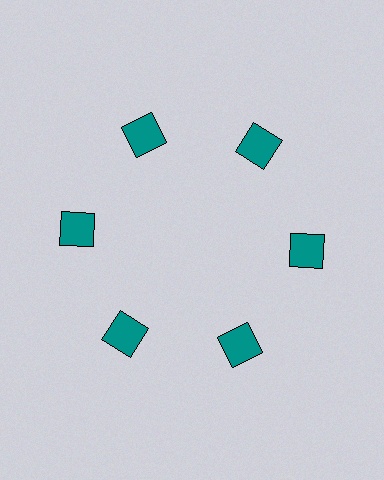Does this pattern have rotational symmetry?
Yes, this pattern has 6-fold rotational symmetry. It looks the same after rotating 60 degrees around the center.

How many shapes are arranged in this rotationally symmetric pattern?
There are 6 shapes, arranged in 6 groups of 1.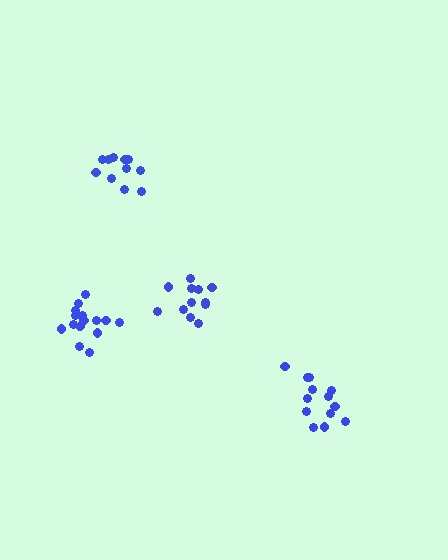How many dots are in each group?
Group 1: 13 dots, Group 2: 15 dots, Group 3: 12 dots, Group 4: 11 dots (51 total).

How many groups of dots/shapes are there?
There are 4 groups.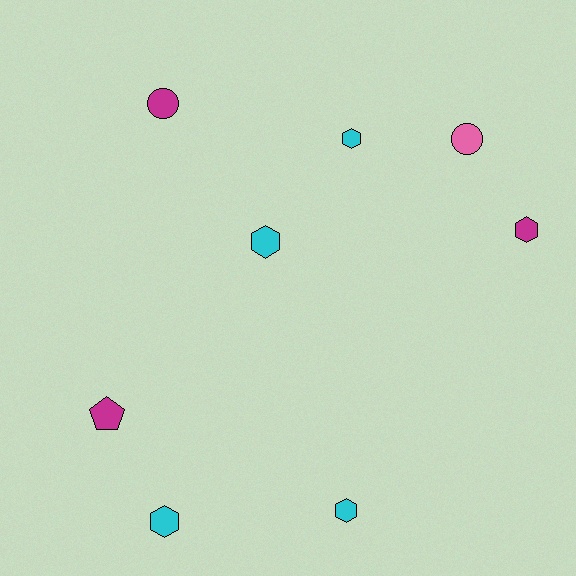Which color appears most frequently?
Cyan, with 4 objects.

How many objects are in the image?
There are 8 objects.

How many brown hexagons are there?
There are no brown hexagons.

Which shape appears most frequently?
Hexagon, with 5 objects.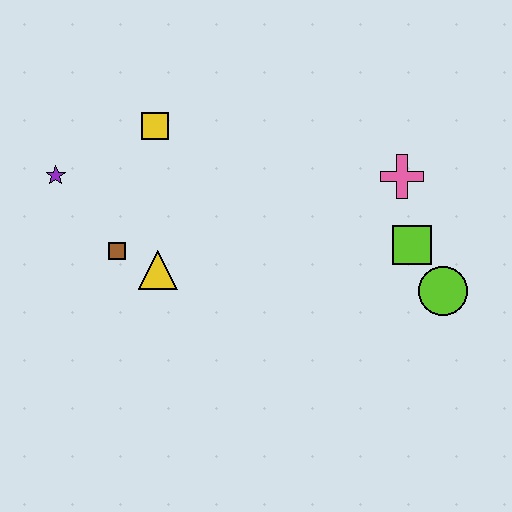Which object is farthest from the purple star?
The lime circle is farthest from the purple star.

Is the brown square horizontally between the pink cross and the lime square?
No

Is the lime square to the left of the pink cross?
No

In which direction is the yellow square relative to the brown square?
The yellow square is above the brown square.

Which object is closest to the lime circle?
The lime square is closest to the lime circle.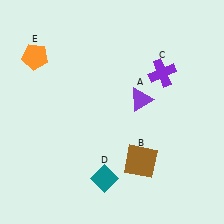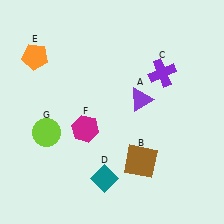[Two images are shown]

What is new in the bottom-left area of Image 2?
A lime circle (G) was added in the bottom-left area of Image 2.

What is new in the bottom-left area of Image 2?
A magenta hexagon (F) was added in the bottom-left area of Image 2.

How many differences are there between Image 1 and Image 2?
There are 2 differences between the two images.